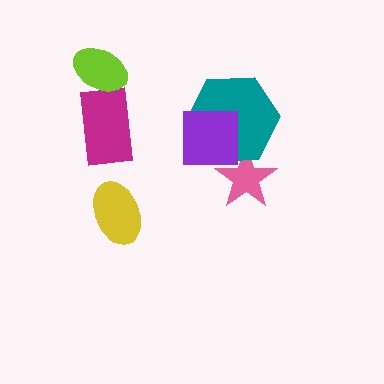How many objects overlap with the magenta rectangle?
1 object overlaps with the magenta rectangle.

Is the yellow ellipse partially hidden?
No, no other shape covers it.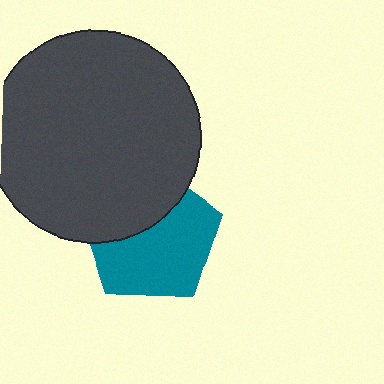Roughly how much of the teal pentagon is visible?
About half of it is visible (roughly 62%).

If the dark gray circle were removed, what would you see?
You would see the complete teal pentagon.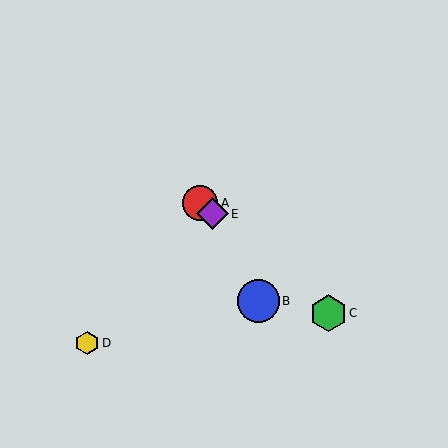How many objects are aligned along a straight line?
3 objects (A, C, E) are aligned along a straight line.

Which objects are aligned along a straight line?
Objects A, C, E are aligned along a straight line.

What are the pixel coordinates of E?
Object E is at (212, 214).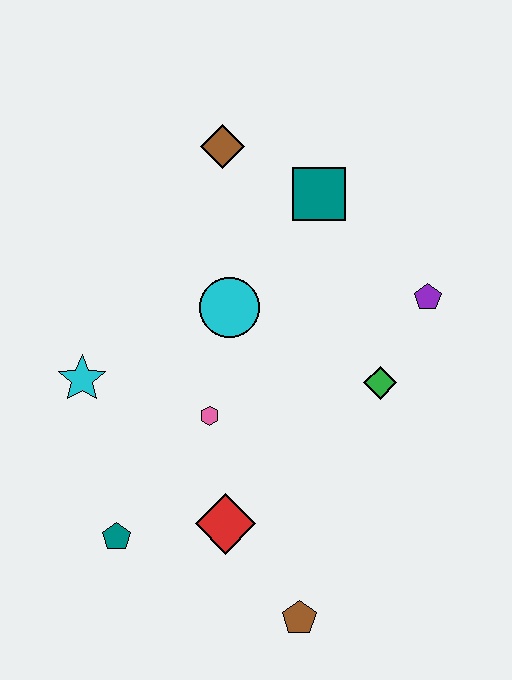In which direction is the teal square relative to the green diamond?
The teal square is above the green diamond.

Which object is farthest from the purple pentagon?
The teal pentagon is farthest from the purple pentagon.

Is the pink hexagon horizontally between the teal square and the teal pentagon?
Yes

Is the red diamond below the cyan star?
Yes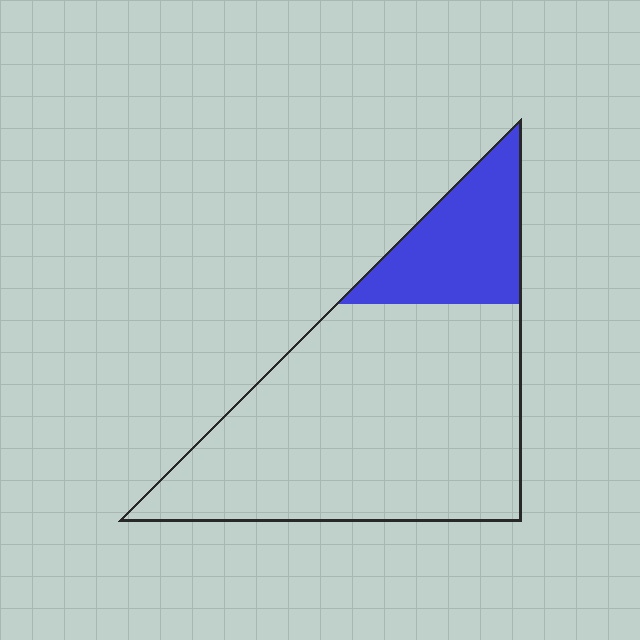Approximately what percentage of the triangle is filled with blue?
Approximately 20%.